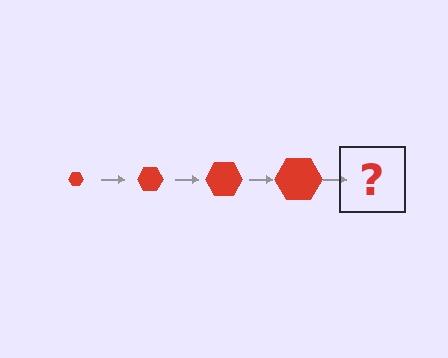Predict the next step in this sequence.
The next step is a red hexagon, larger than the previous one.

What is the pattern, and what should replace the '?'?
The pattern is that the hexagon gets progressively larger each step. The '?' should be a red hexagon, larger than the previous one.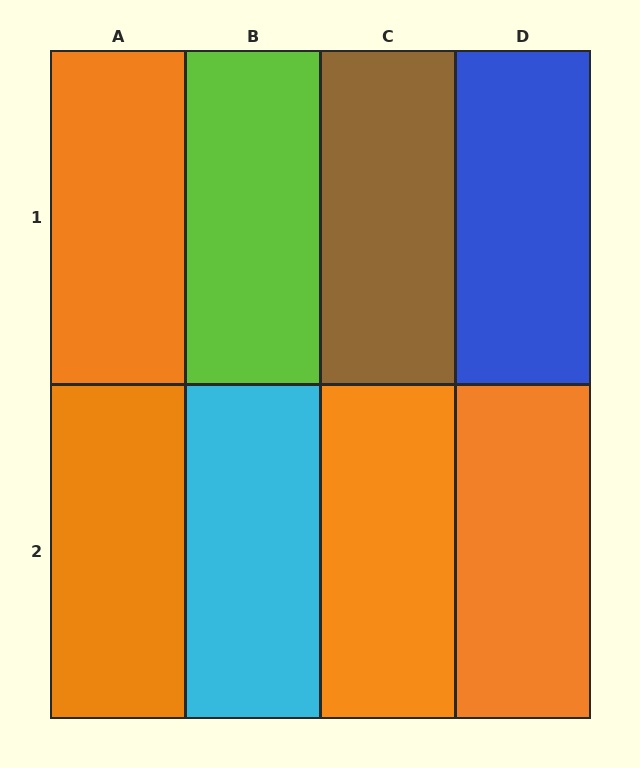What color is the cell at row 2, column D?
Orange.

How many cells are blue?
1 cell is blue.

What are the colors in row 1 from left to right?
Orange, lime, brown, blue.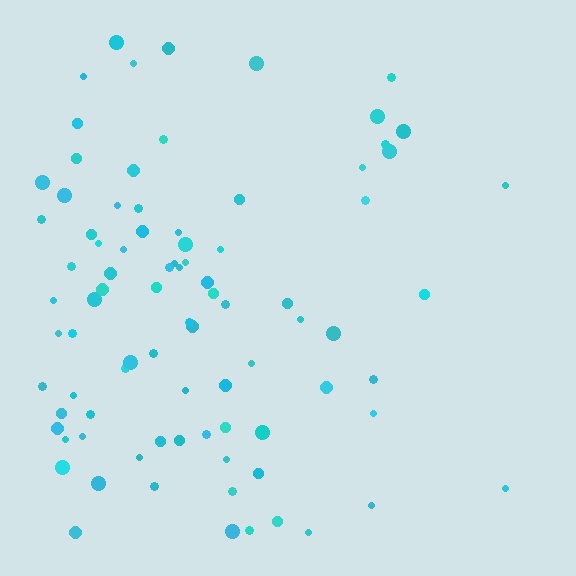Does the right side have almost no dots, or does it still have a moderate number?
Still a moderate number, just noticeably fewer than the left.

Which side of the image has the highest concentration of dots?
The left.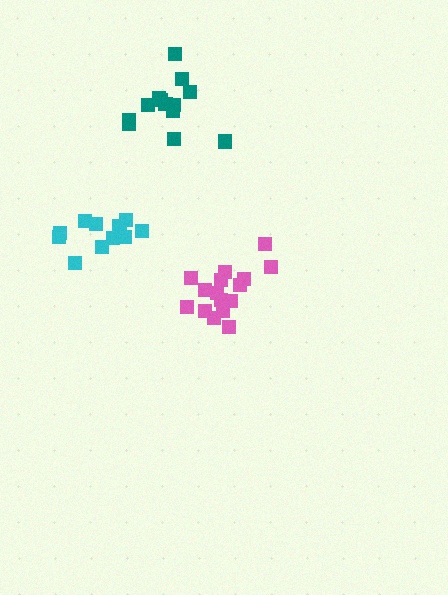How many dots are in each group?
Group 1: 11 dots, Group 2: 13 dots, Group 3: 16 dots (40 total).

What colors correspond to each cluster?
The clusters are colored: cyan, teal, pink.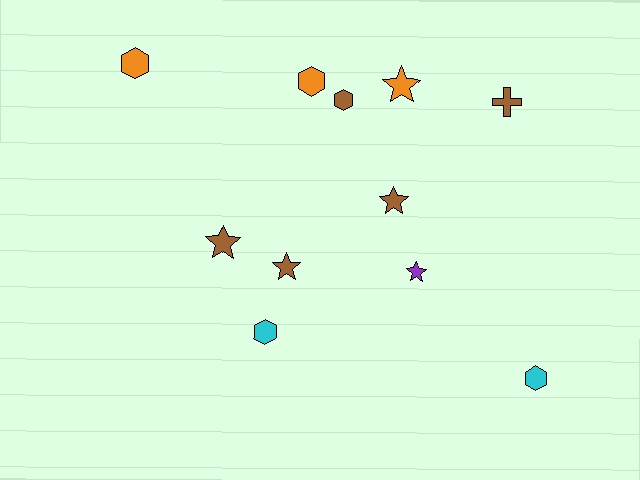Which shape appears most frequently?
Hexagon, with 5 objects.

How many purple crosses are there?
There are no purple crosses.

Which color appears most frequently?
Brown, with 5 objects.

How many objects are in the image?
There are 11 objects.